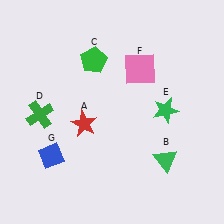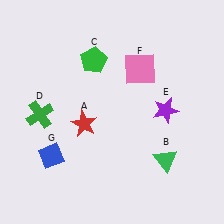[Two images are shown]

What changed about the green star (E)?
In Image 1, E is green. In Image 2, it changed to purple.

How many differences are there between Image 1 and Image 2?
There is 1 difference between the two images.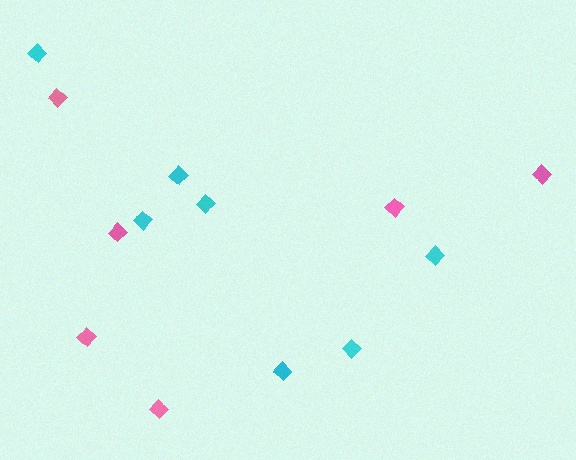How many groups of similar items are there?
There are 2 groups: one group of pink diamonds (6) and one group of cyan diamonds (7).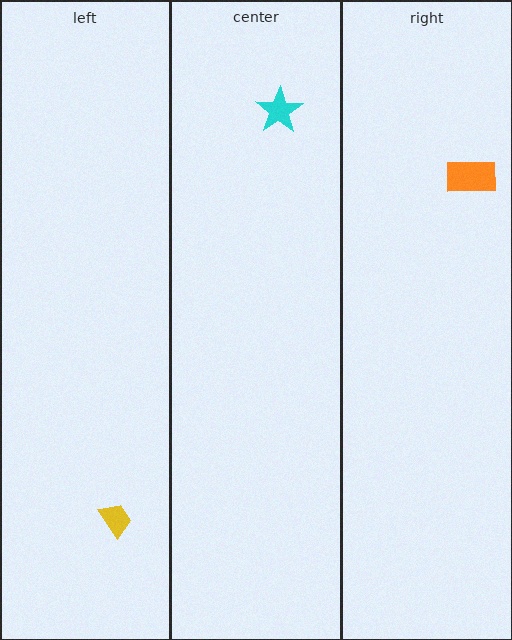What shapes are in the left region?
The yellow trapezoid.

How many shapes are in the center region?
1.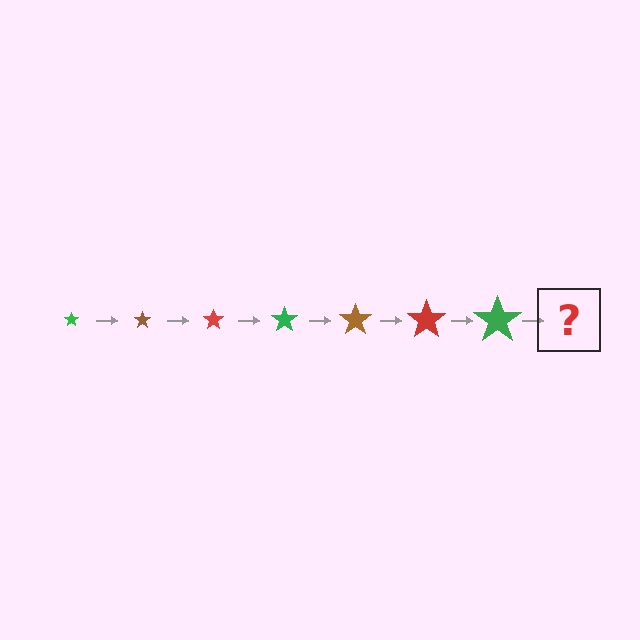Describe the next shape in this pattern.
It should be a brown star, larger than the previous one.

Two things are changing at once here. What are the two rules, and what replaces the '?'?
The two rules are that the star grows larger each step and the color cycles through green, brown, and red. The '?' should be a brown star, larger than the previous one.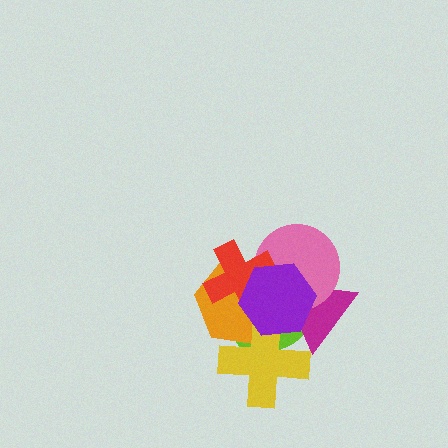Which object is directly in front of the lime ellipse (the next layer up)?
The magenta triangle is directly in front of the lime ellipse.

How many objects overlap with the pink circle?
5 objects overlap with the pink circle.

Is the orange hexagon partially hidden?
Yes, it is partially covered by another shape.